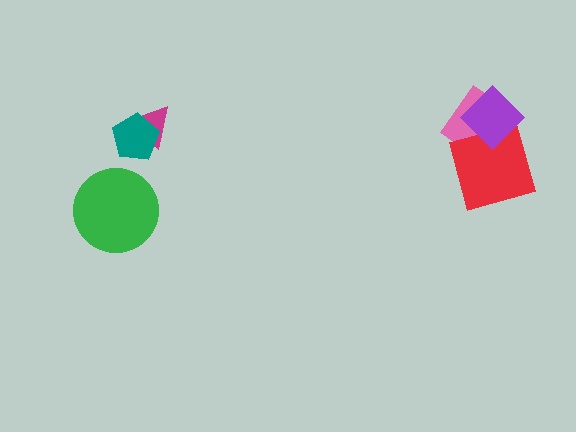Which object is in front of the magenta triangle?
The teal pentagon is in front of the magenta triangle.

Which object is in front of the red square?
The purple diamond is in front of the red square.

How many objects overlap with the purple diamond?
2 objects overlap with the purple diamond.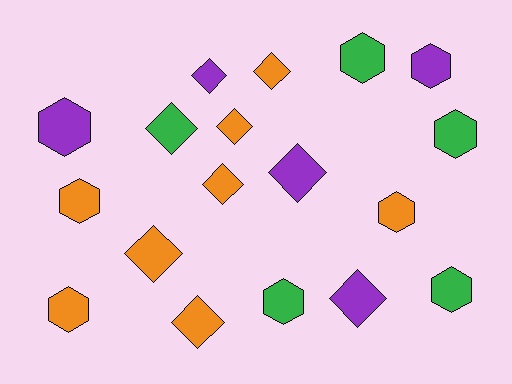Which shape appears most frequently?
Hexagon, with 9 objects.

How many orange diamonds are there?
There are 5 orange diamonds.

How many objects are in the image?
There are 18 objects.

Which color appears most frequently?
Orange, with 8 objects.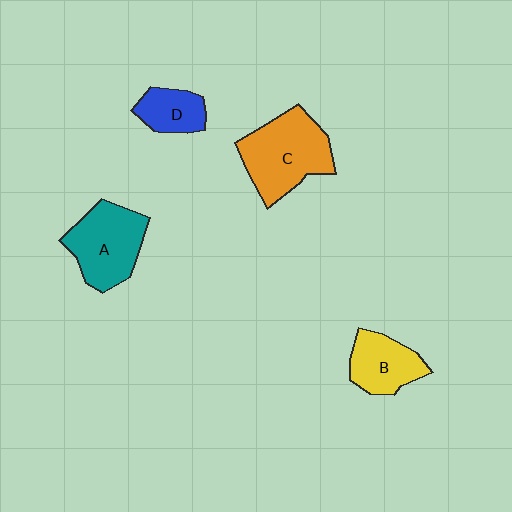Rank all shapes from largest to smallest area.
From largest to smallest: C (orange), A (teal), B (yellow), D (blue).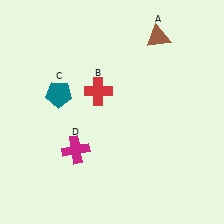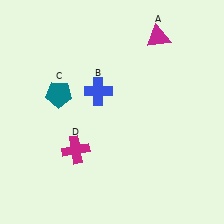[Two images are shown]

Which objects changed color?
A changed from brown to magenta. B changed from red to blue.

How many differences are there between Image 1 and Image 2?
There are 2 differences between the two images.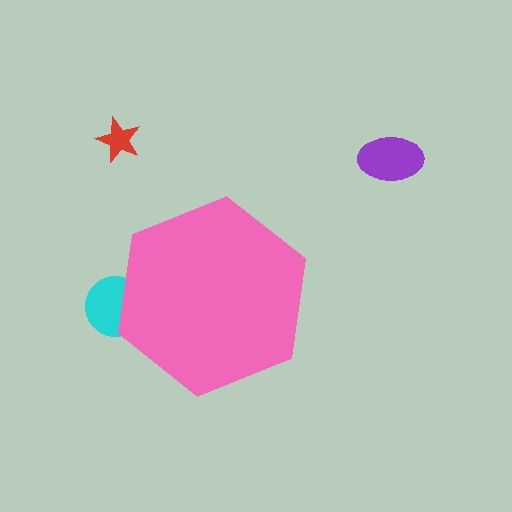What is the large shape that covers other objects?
A pink hexagon.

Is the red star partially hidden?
No, the red star is fully visible.